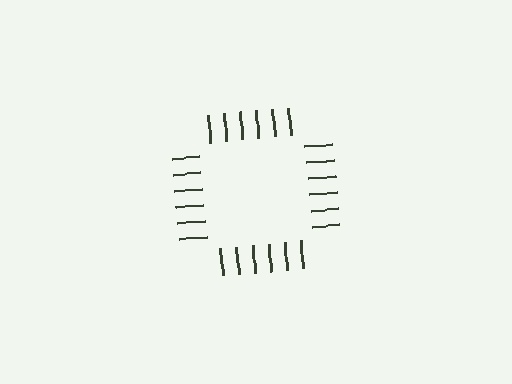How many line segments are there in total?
24 — 6 along each of the 4 edges.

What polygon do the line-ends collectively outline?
An illusory square — the line segments terminate on its edges but no continuous stroke is drawn.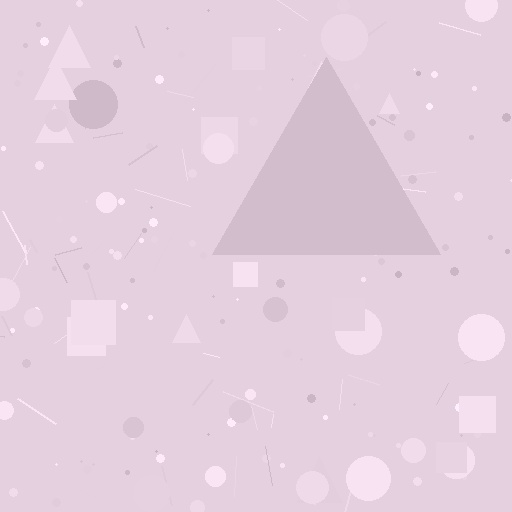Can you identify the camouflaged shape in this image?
The camouflaged shape is a triangle.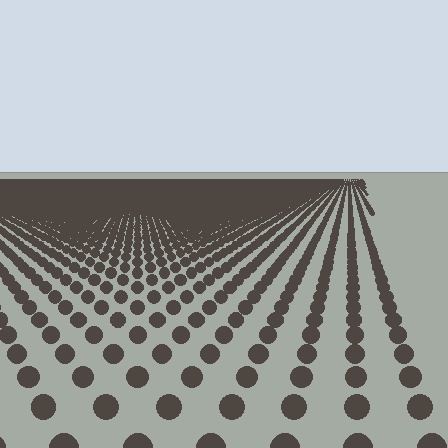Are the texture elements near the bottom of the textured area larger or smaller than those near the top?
Larger. Near the bottom, elements are closer to the viewer and appear at a bigger on-screen size.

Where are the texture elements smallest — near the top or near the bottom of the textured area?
Near the top.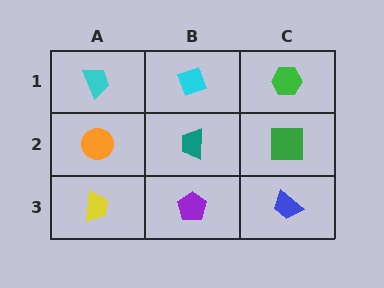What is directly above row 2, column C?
A green hexagon.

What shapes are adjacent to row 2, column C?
A green hexagon (row 1, column C), a blue trapezoid (row 3, column C), a teal trapezoid (row 2, column B).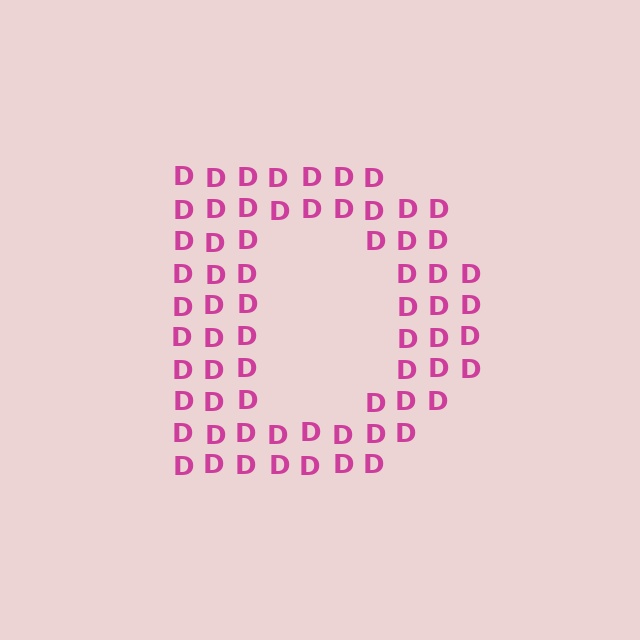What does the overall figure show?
The overall figure shows the letter D.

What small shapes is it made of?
It is made of small letter D's.